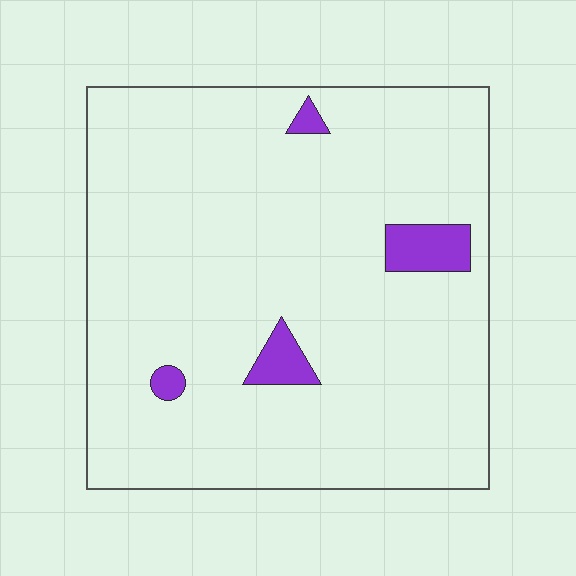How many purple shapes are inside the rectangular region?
4.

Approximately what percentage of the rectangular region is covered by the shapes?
Approximately 5%.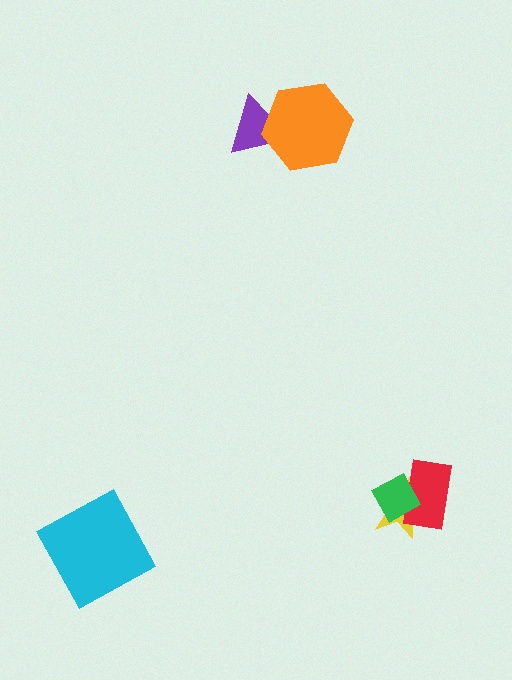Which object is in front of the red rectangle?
The green diamond is in front of the red rectangle.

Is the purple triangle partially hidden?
Yes, it is partially covered by another shape.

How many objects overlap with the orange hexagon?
1 object overlaps with the orange hexagon.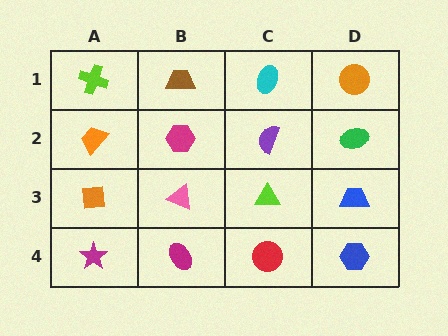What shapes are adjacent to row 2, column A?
A lime cross (row 1, column A), an orange square (row 3, column A), a magenta hexagon (row 2, column B).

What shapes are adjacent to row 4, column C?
A lime triangle (row 3, column C), a magenta ellipse (row 4, column B), a blue hexagon (row 4, column D).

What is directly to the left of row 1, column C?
A brown trapezoid.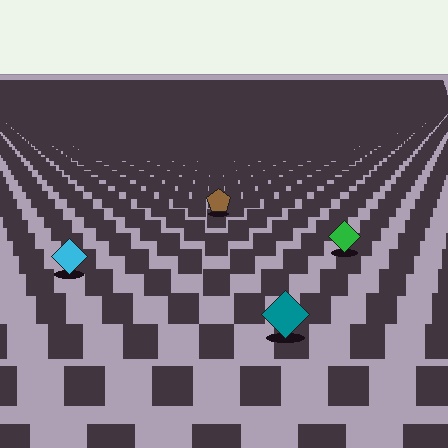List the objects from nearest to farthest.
From nearest to farthest: the teal diamond, the cyan diamond, the green diamond, the brown pentagon.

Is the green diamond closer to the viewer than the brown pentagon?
Yes. The green diamond is closer — you can tell from the texture gradient: the ground texture is coarser near it.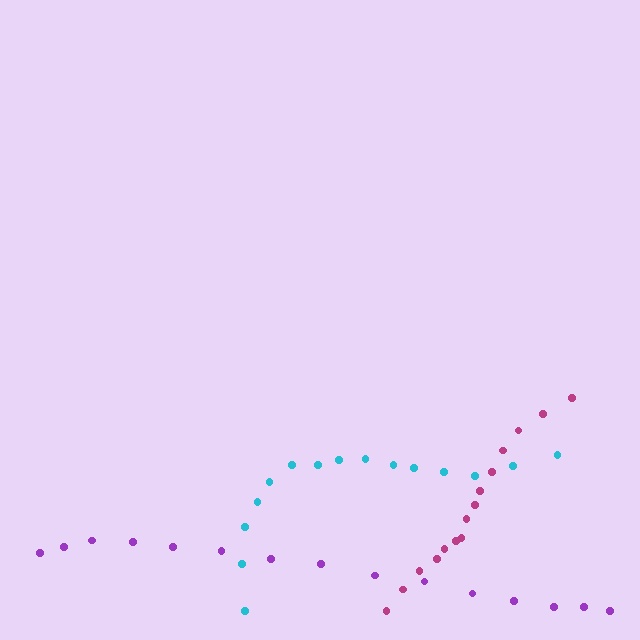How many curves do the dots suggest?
There are 3 distinct paths.